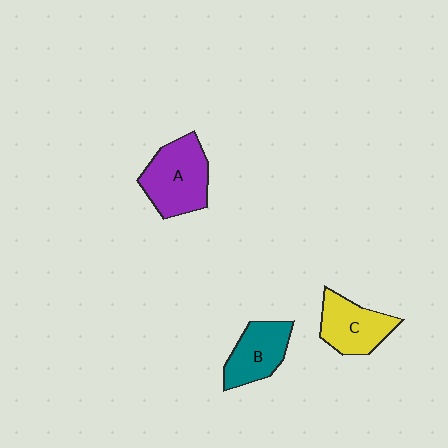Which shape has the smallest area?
Shape B (teal).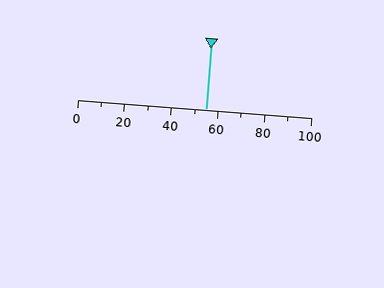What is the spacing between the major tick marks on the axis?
The major ticks are spaced 20 apart.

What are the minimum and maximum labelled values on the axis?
The axis runs from 0 to 100.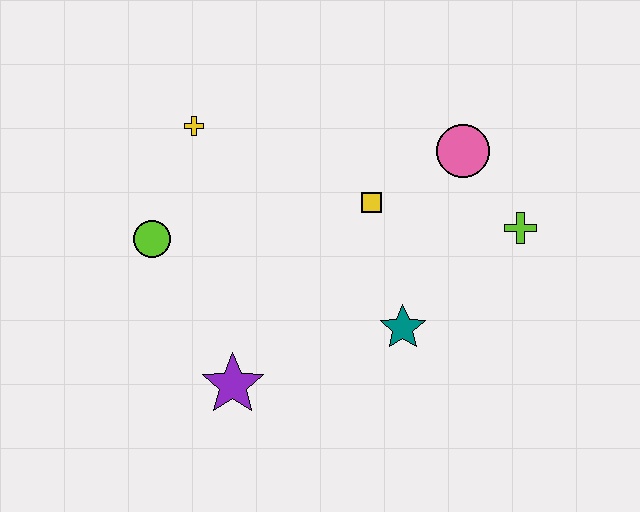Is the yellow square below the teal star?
No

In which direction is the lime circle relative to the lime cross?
The lime circle is to the left of the lime cross.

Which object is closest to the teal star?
The yellow square is closest to the teal star.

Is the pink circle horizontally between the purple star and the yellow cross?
No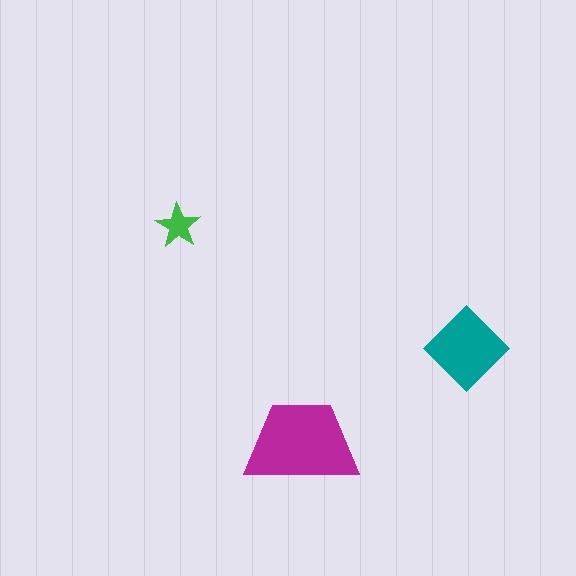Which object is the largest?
The magenta trapezoid.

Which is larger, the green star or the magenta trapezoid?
The magenta trapezoid.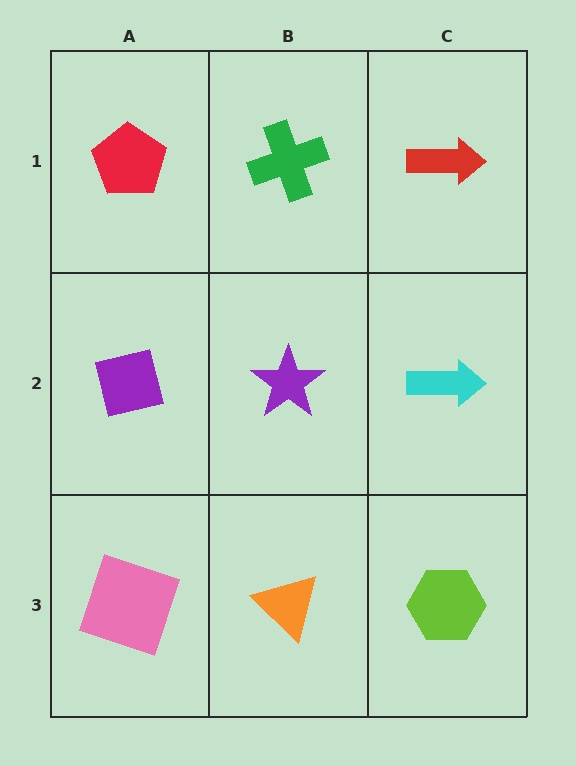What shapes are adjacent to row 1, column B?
A purple star (row 2, column B), a red pentagon (row 1, column A), a red arrow (row 1, column C).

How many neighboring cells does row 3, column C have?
2.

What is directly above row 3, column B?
A purple star.